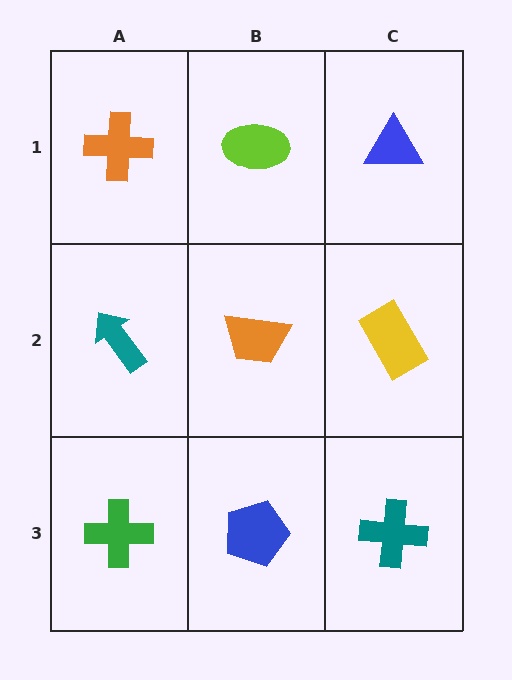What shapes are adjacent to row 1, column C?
A yellow rectangle (row 2, column C), a lime ellipse (row 1, column B).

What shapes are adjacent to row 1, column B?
An orange trapezoid (row 2, column B), an orange cross (row 1, column A), a blue triangle (row 1, column C).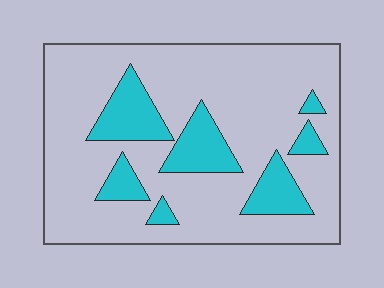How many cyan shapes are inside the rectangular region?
7.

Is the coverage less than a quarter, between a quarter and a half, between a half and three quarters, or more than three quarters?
Less than a quarter.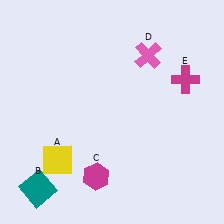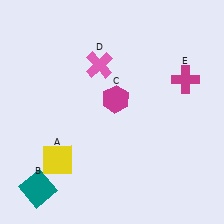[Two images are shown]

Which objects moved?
The objects that moved are: the magenta hexagon (C), the pink cross (D).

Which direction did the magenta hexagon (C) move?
The magenta hexagon (C) moved up.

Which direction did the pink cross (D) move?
The pink cross (D) moved left.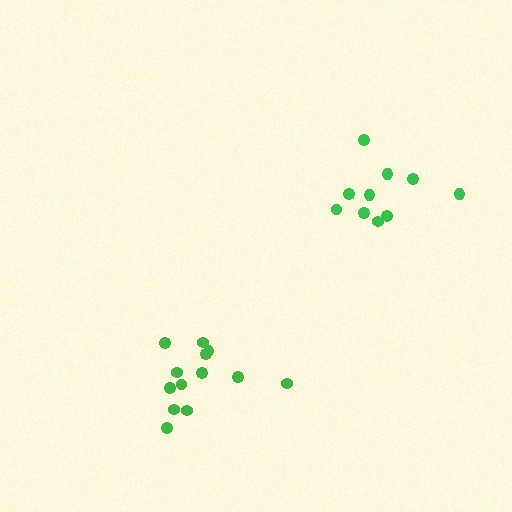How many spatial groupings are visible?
There are 2 spatial groupings.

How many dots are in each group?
Group 1: 13 dots, Group 2: 10 dots (23 total).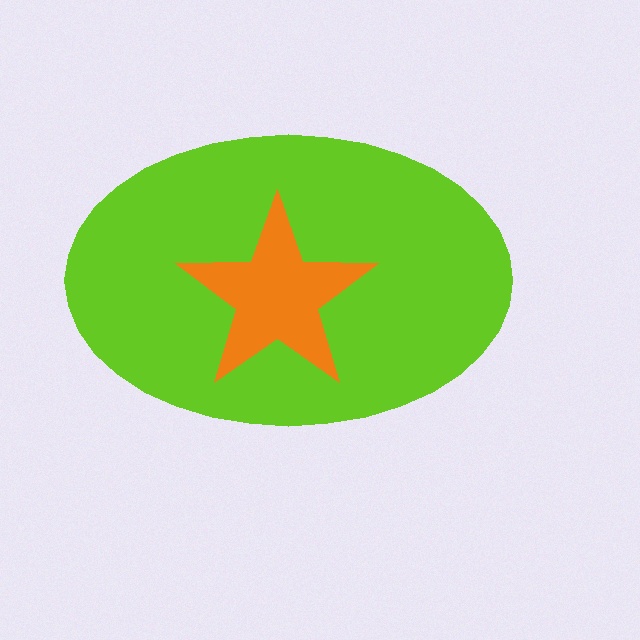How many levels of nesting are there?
2.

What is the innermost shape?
The orange star.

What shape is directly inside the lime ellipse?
The orange star.